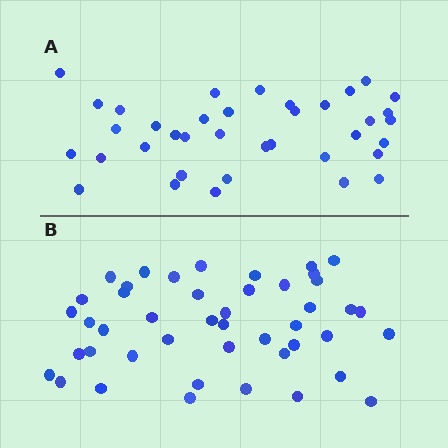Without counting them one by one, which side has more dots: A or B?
Region B (the bottom region) has more dots.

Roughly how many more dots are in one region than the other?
Region B has roughly 8 or so more dots than region A.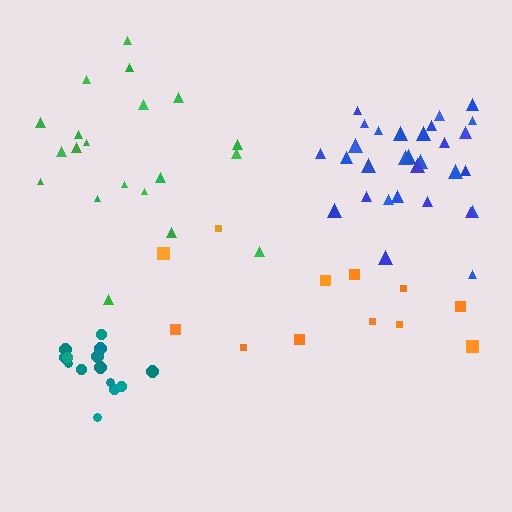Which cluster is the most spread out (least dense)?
Orange.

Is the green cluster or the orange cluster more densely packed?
Green.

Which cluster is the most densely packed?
Teal.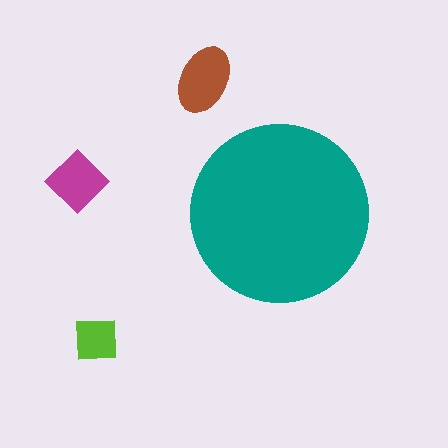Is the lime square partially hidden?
No, the lime square is fully visible.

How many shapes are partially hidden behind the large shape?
0 shapes are partially hidden.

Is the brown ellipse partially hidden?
No, the brown ellipse is fully visible.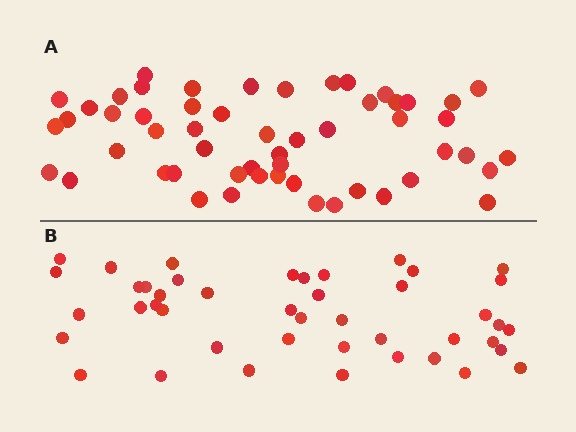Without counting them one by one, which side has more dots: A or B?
Region A (the top region) has more dots.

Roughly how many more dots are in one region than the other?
Region A has roughly 10 or so more dots than region B.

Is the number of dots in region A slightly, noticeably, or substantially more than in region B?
Region A has only slightly more — the two regions are fairly close. The ratio is roughly 1.2 to 1.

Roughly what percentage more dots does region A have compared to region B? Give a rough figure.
About 25% more.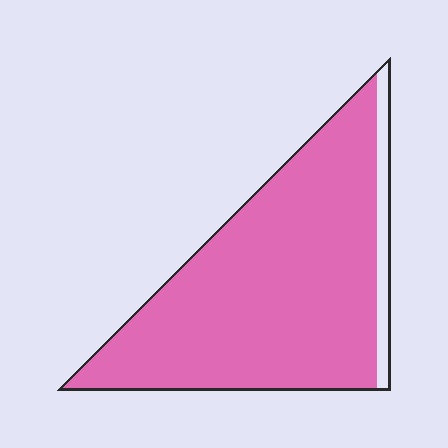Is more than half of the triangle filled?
Yes.